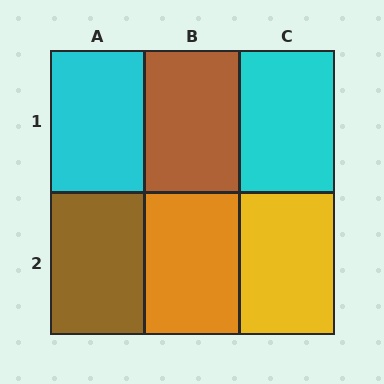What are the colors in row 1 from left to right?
Cyan, brown, cyan.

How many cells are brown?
2 cells are brown.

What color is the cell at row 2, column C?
Yellow.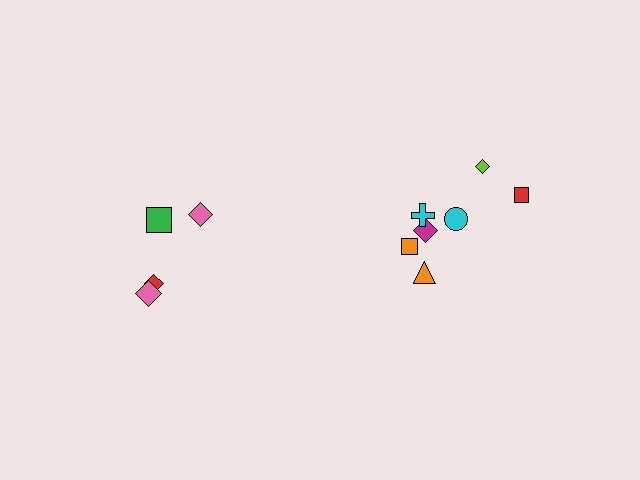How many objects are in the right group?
There are 7 objects.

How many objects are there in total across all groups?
There are 11 objects.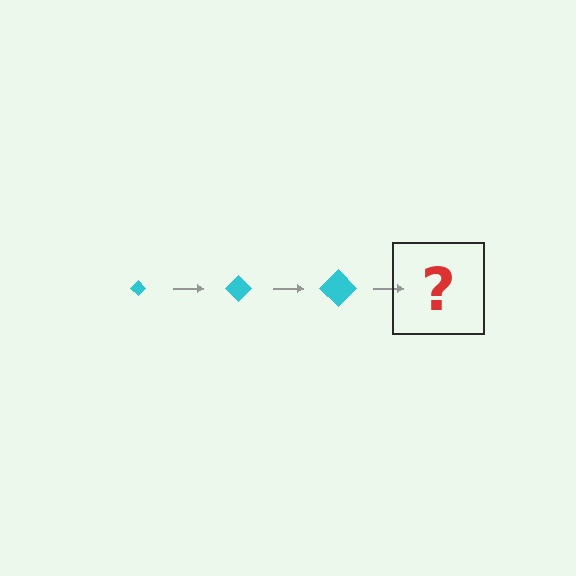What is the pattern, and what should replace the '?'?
The pattern is that the diamond gets progressively larger each step. The '?' should be a cyan diamond, larger than the previous one.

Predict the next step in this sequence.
The next step is a cyan diamond, larger than the previous one.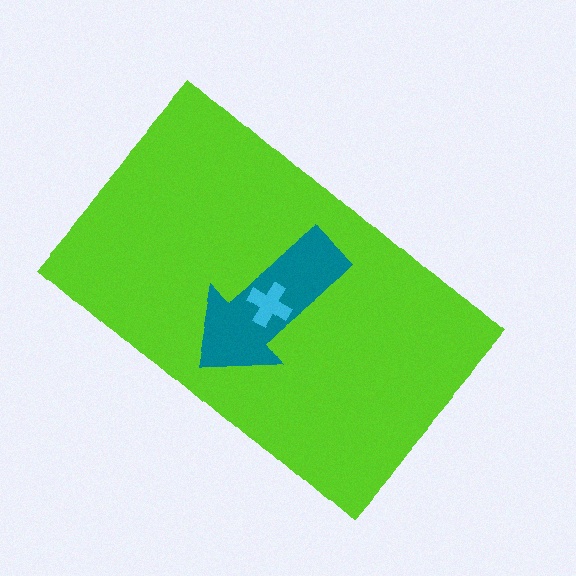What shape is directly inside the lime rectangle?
The teal arrow.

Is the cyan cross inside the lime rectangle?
Yes.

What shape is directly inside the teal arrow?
The cyan cross.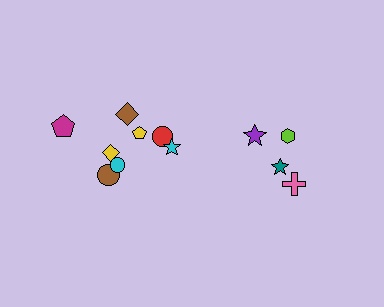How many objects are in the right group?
There are 4 objects.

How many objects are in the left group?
There are 8 objects.